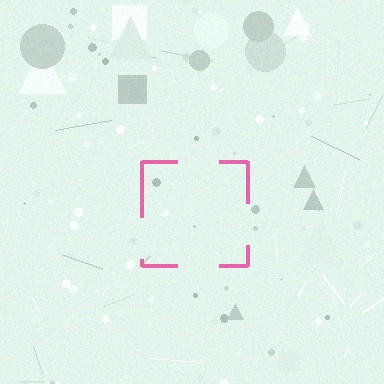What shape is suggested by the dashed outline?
The dashed outline suggests a square.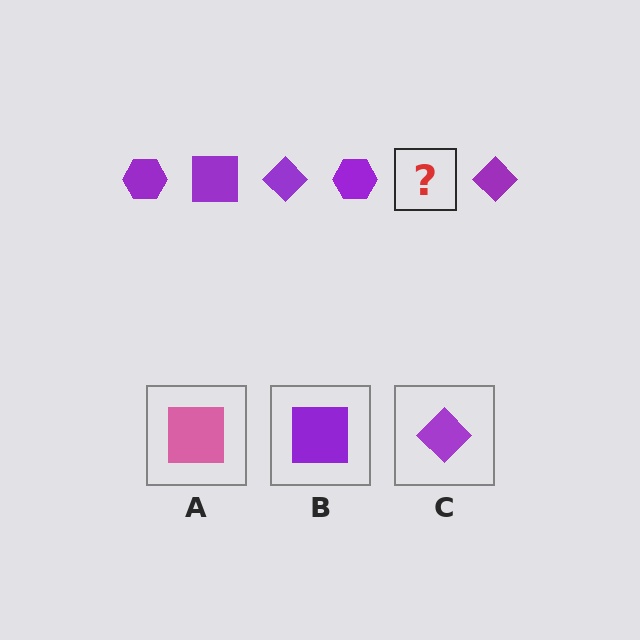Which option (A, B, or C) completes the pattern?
B.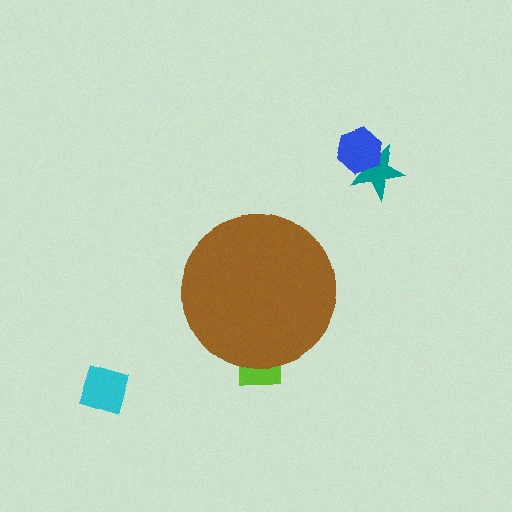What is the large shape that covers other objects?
A brown circle.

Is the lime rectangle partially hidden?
Yes, the lime rectangle is partially hidden behind the brown circle.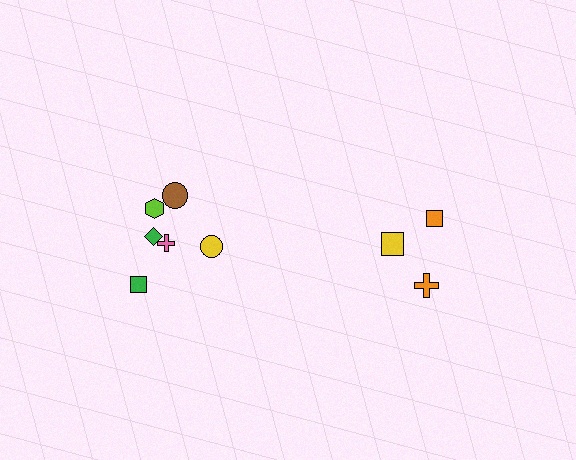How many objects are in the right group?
There are 3 objects.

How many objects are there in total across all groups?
There are 9 objects.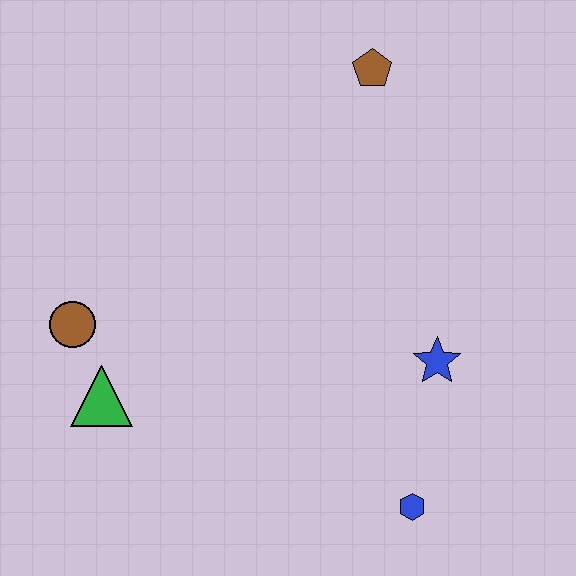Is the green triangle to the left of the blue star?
Yes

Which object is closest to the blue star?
The blue hexagon is closest to the blue star.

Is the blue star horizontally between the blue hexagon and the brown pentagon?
No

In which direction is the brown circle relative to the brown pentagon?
The brown circle is to the left of the brown pentagon.